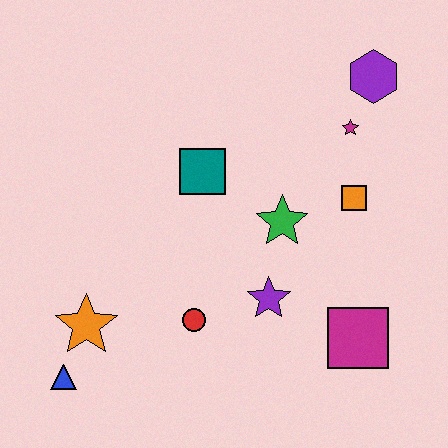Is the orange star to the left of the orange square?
Yes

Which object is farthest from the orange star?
The purple hexagon is farthest from the orange star.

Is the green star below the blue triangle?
No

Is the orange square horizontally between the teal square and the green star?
No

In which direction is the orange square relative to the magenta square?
The orange square is above the magenta square.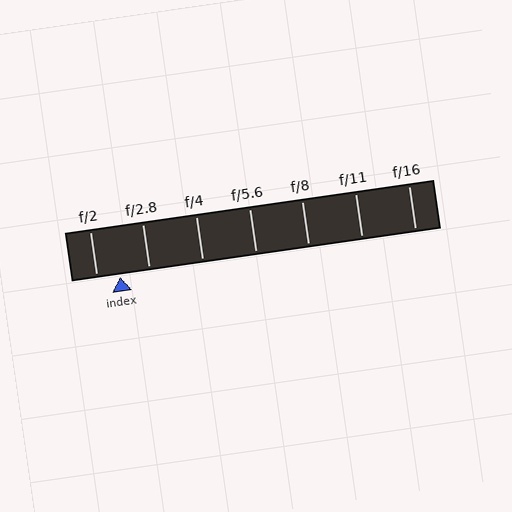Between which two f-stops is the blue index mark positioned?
The index mark is between f/2 and f/2.8.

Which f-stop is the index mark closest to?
The index mark is closest to f/2.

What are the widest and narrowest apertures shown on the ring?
The widest aperture shown is f/2 and the narrowest is f/16.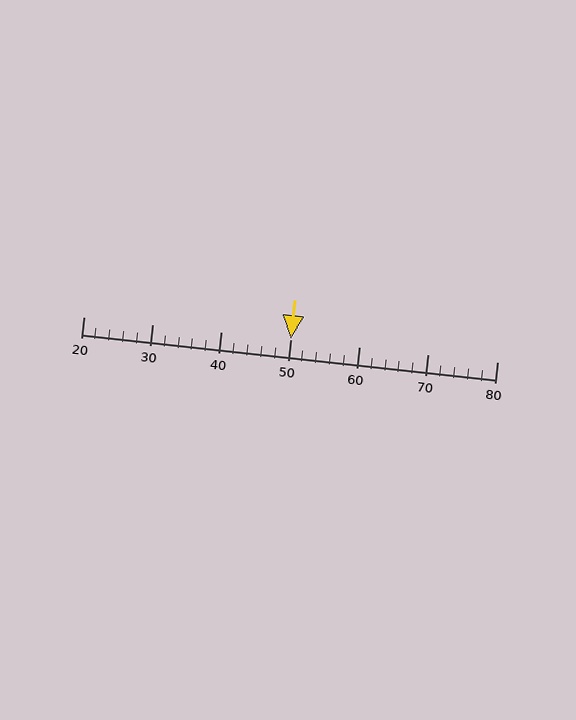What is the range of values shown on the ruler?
The ruler shows values from 20 to 80.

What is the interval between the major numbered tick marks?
The major tick marks are spaced 10 units apart.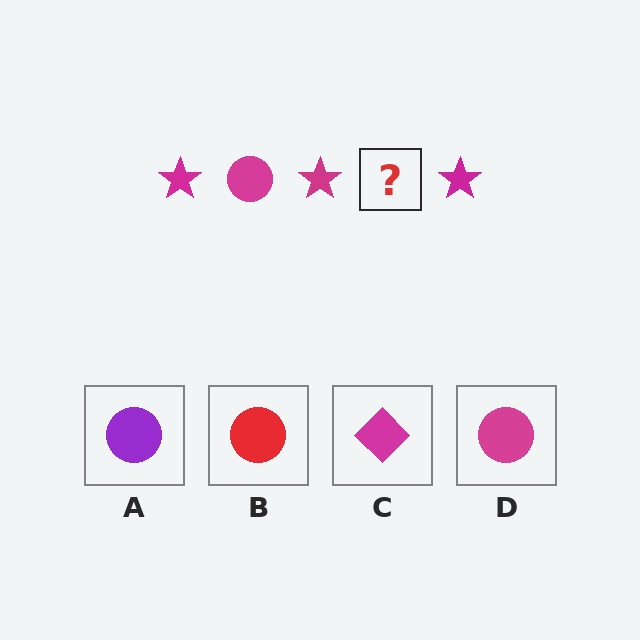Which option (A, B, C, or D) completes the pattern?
D.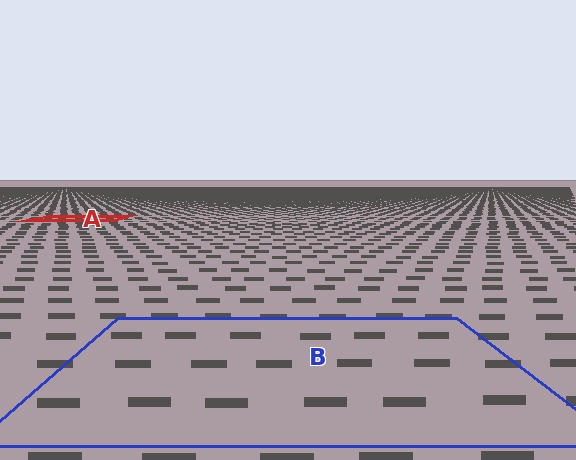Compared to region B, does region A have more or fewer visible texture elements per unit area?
Region A has more texture elements per unit area — they are packed more densely because it is farther away.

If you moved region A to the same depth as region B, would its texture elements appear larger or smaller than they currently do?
They would appear larger. At a closer depth, the same texture elements are projected at a bigger on-screen size.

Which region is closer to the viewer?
Region B is closer. The texture elements there are larger and more spread out.